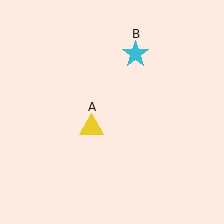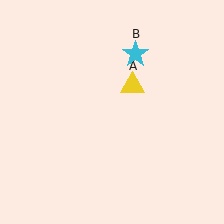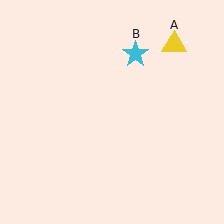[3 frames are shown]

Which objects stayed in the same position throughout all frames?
Cyan star (object B) remained stationary.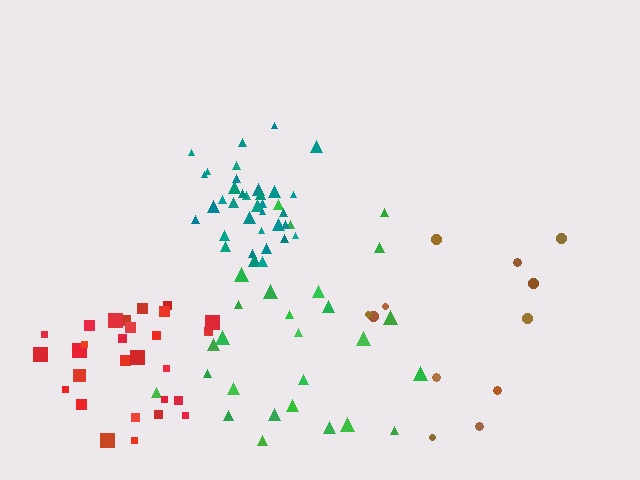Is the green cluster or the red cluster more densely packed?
Red.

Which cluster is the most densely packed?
Teal.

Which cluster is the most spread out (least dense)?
Brown.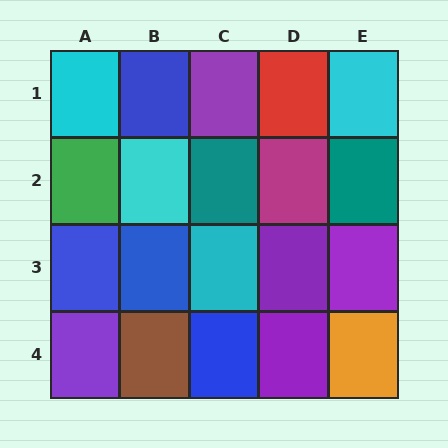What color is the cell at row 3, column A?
Blue.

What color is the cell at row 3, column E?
Purple.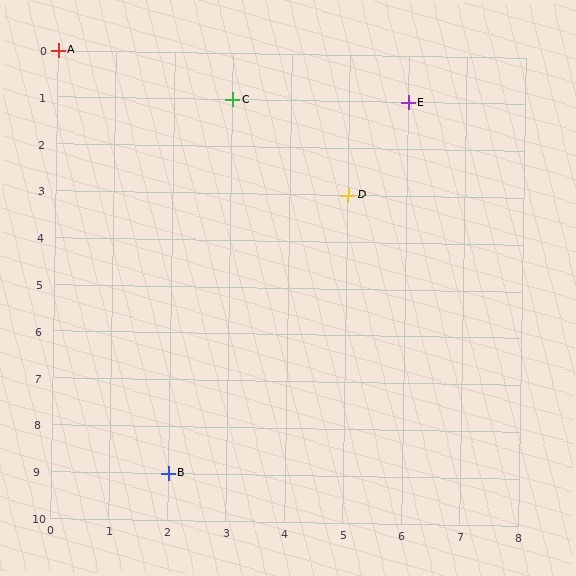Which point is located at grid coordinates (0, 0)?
Point A is at (0, 0).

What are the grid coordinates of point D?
Point D is at grid coordinates (5, 3).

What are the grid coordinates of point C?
Point C is at grid coordinates (3, 1).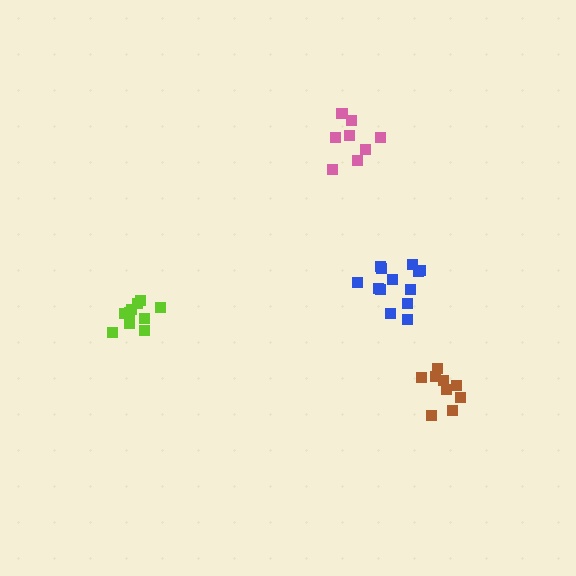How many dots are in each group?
Group 1: 10 dots, Group 2: 10 dots, Group 3: 13 dots, Group 4: 8 dots (41 total).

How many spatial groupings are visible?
There are 4 spatial groupings.